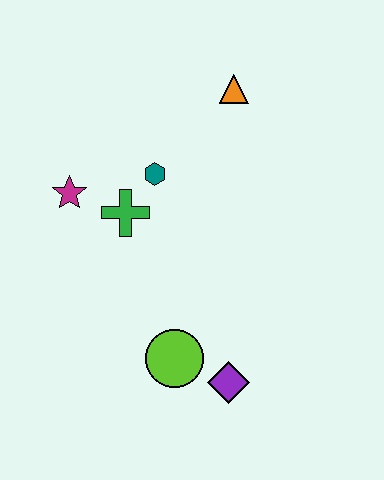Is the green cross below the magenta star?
Yes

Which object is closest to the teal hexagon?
The green cross is closest to the teal hexagon.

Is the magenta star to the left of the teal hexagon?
Yes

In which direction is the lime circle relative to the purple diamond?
The lime circle is to the left of the purple diamond.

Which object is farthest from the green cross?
The purple diamond is farthest from the green cross.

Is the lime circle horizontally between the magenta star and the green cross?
No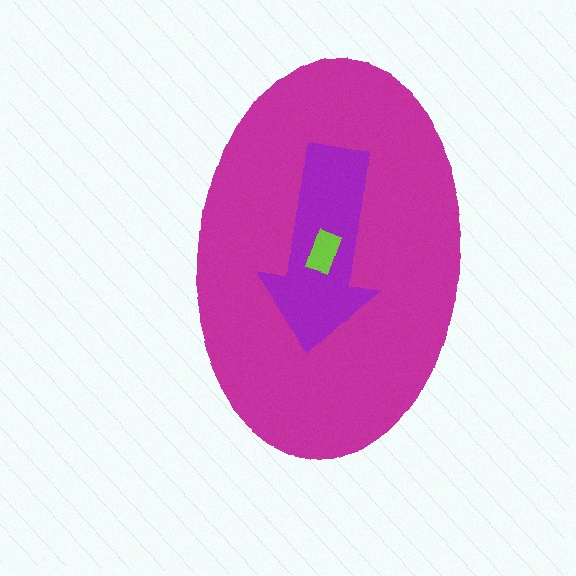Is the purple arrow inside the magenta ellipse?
Yes.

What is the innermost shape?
The lime rectangle.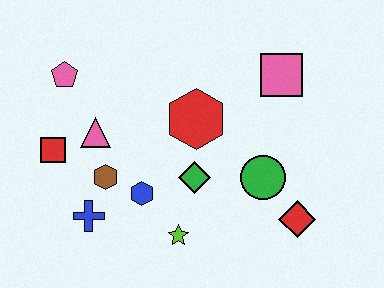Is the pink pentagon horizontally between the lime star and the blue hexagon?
No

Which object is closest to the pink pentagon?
The pink triangle is closest to the pink pentagon.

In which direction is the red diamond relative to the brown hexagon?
The red diamond is to the right of the brown hexagon.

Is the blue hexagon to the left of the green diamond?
Yes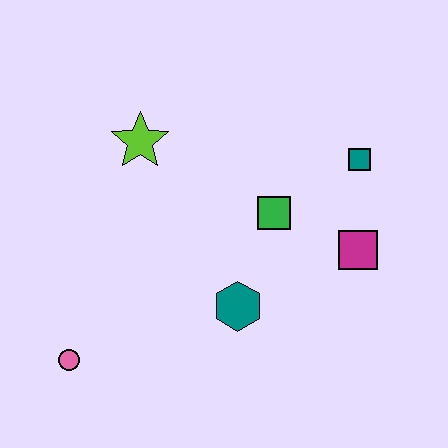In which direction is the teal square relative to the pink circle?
The teal square is to the right of the pink circle.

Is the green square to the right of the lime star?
Yes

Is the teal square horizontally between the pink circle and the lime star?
No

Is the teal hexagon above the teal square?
No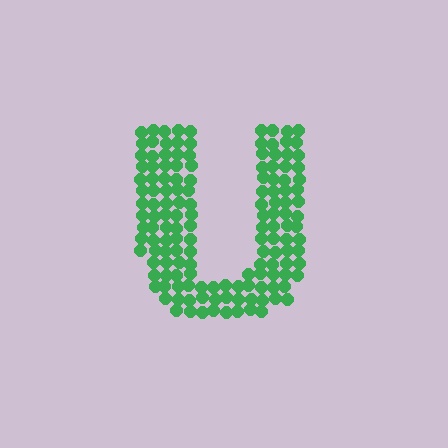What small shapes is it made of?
It is made of small circles.